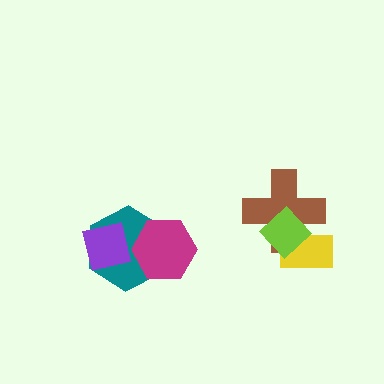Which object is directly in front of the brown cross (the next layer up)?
The yellow rectangle is directly in front of the brown cross.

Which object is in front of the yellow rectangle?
The lime diamond is in front of the yellow rectangle.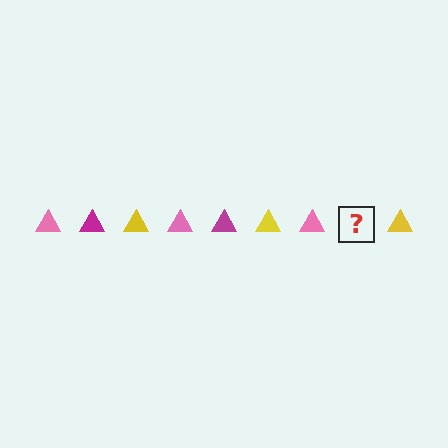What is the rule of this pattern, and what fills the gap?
The rule is that the pattern cycles through pink, magenta, yellow triangles. The gap should be filled with a magenta triangle.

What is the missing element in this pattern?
The missing element is a magenta triangle.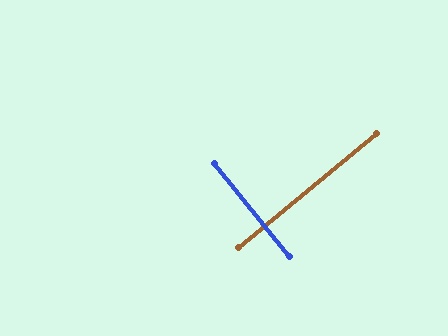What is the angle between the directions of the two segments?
Approximately 89 degrees.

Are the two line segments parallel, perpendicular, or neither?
Perpendicular — they meet at approximately 89°.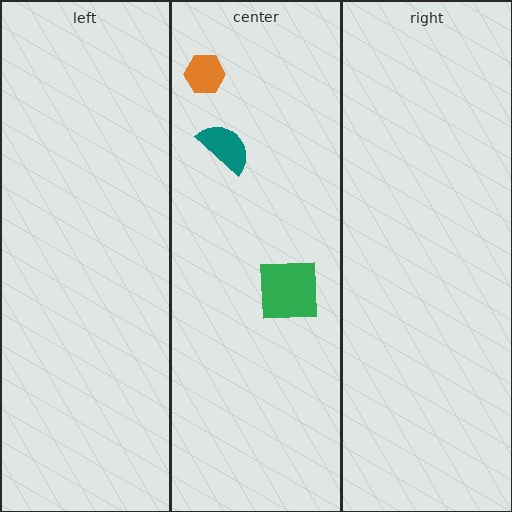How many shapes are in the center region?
3.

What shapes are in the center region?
The green square, the orange hexagon, the teal semicircle.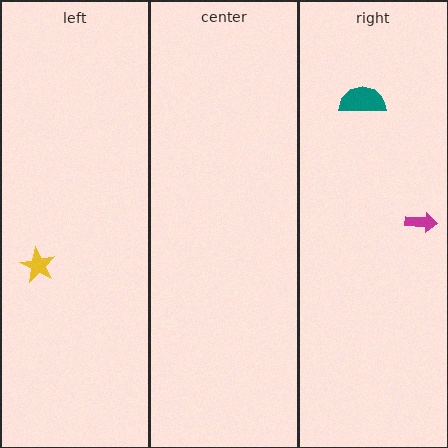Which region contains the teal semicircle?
The right region.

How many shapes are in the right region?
2.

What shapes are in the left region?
The yellow star.